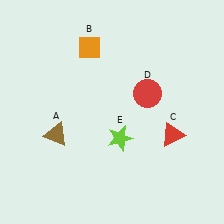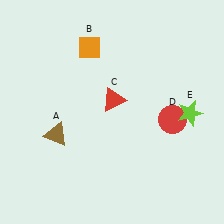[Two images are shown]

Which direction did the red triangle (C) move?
The red triangle (C) moved left.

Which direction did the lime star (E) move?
The lime star (E) moved right.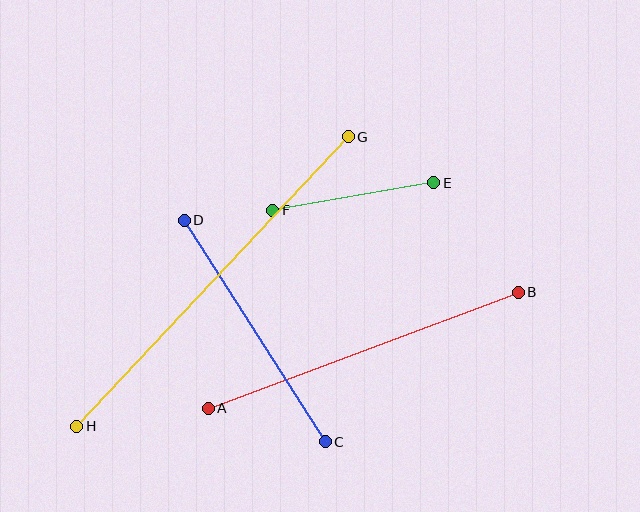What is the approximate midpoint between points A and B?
The midpoint is at approximately (363, 350) pixels.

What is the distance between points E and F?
The distance is approximately 163 pixels.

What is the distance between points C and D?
The distance is approximately 262 pixels.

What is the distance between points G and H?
The distance is approximately 397 pixels.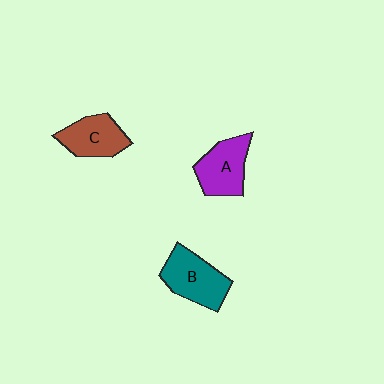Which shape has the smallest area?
Shape C (brown).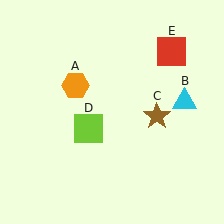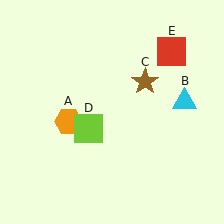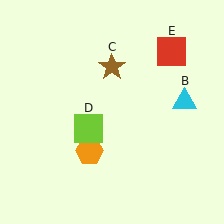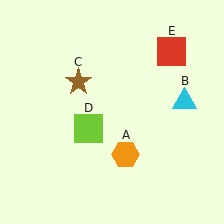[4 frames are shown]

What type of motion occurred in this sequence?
The orange hexagon (object A), brown star (object C) rotated counterclockwise around the center of the scene.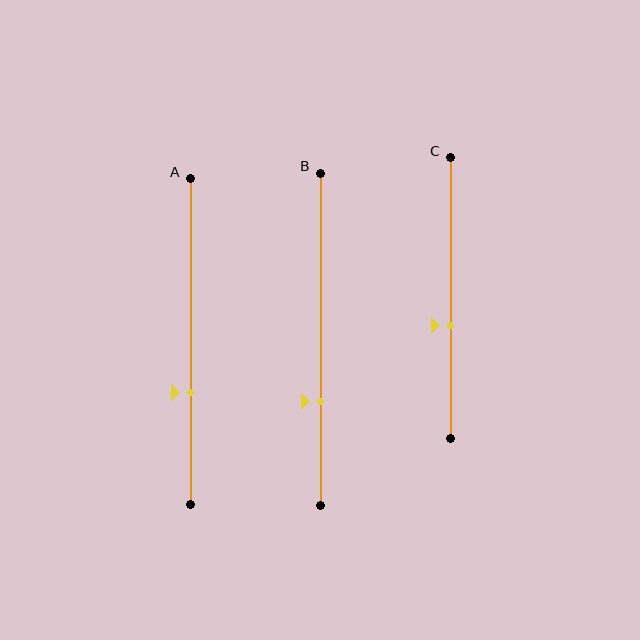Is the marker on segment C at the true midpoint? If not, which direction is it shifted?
No, the marker on segment C is shifted downward by about 10% of the segment length.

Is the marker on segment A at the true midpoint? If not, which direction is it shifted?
No, the marker on segment A is shifted downward by about 15% of the segment length.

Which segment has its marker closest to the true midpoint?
Segment C has its marker closest to the true midpoint.